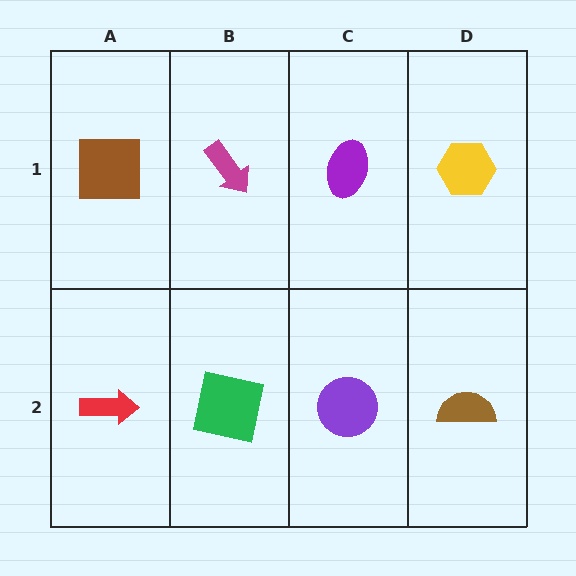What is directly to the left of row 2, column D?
A purple circle.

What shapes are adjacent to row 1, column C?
A purple circle (row 2, column C), a magenta arrow (row 1, column B), a yellow hexagon (row 1, column D).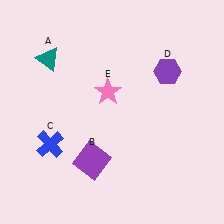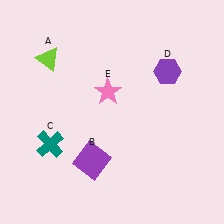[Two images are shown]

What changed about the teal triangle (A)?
In Image 1, A is teal. In Image 2, it changed to lime.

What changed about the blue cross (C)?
In Image 1, C is blue. In Image 2, it changed to teal.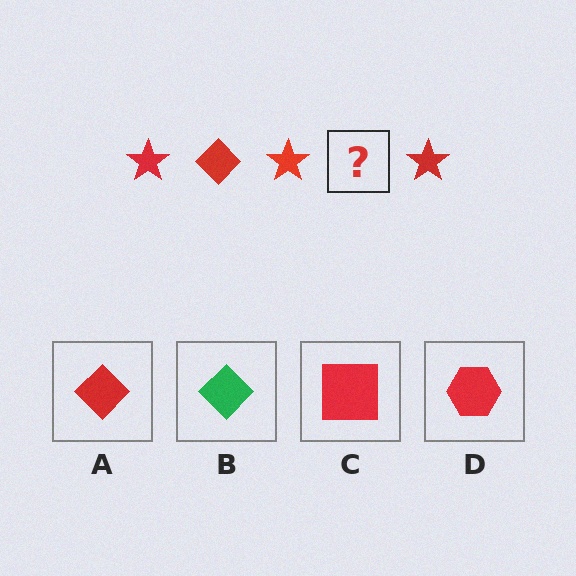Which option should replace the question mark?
Option A.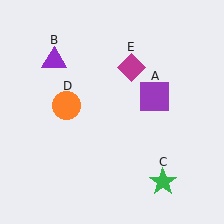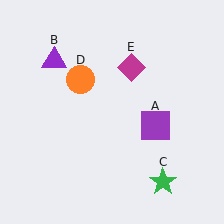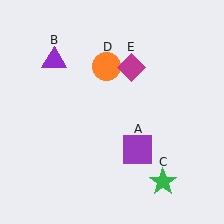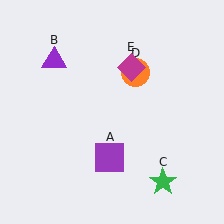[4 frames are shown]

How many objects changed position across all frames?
2 objects changed position: purple square (object A), orange circle (object D).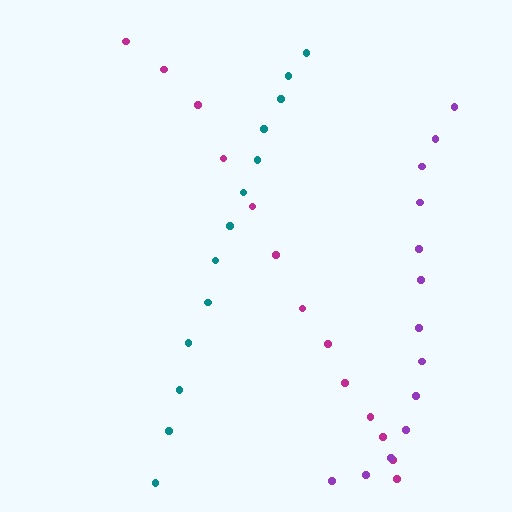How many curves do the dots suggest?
There are 3 distinct paths.